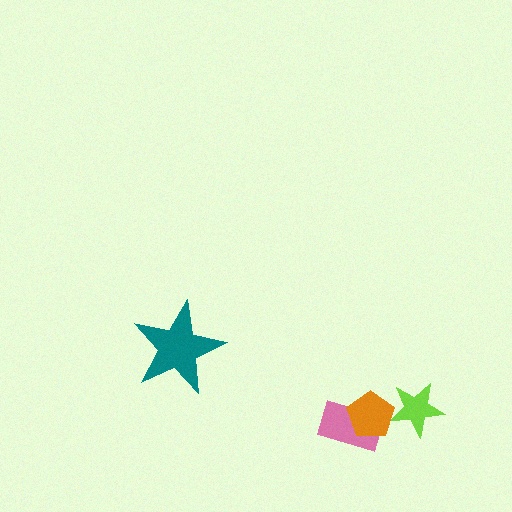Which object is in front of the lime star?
The orange pentagon is in front of the lime star.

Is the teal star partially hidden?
No, no other shape covers it.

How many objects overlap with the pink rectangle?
1 object overlaps with the pink rectangle.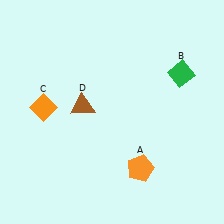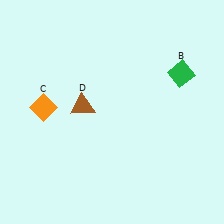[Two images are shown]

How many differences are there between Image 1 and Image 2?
There is 1 difference between the two images.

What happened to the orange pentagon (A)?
The orange pentagon (A) was removed in Image 2. It was in the bottom-right area of Image 1.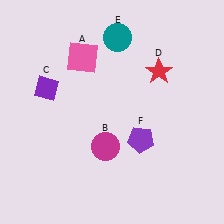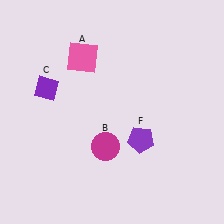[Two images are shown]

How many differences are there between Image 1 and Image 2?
There are 2 differences between the two images.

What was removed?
The red star (D), the teal circle (E) were removed in Image 2.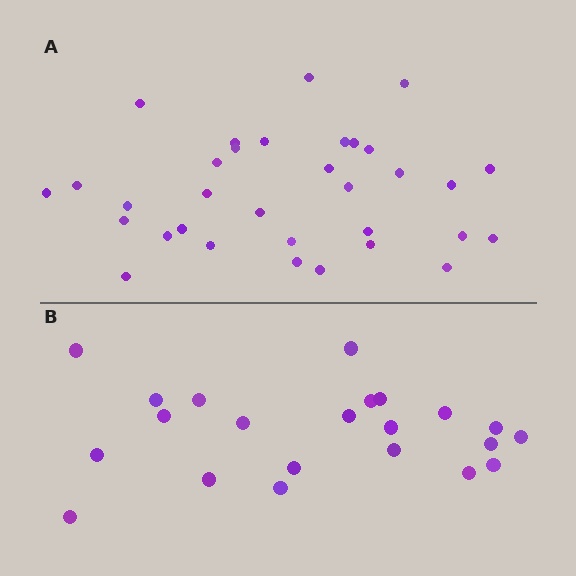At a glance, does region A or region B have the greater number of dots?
Region A (the top region) has more dots.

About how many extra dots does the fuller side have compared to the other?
Region A has roughly 12 or so more dots than region B.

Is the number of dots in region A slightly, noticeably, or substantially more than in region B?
Region A has substantially more. The ratio is roughly 1.5 to 1.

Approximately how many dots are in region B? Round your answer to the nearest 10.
About 20 dots. (The exact count is 22, which rounds to 20.)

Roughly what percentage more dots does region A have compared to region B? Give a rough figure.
About 50% more.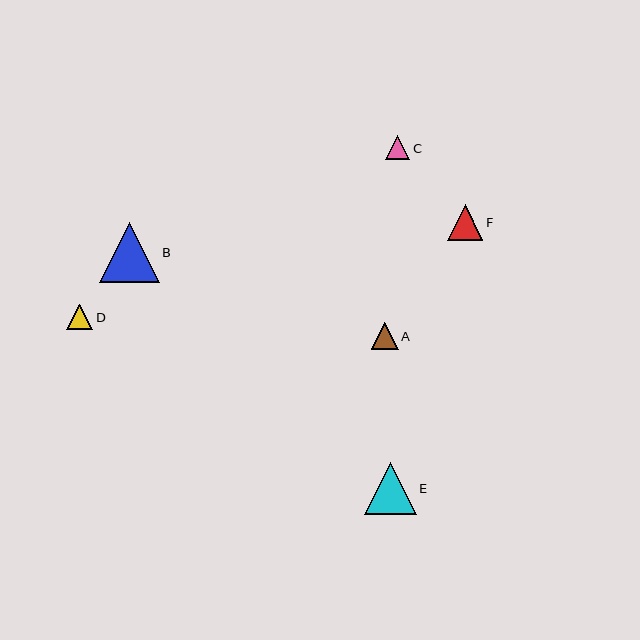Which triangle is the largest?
Triangle B is the largest with a size of approximately 60 pixels.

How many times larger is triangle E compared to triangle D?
Triangle E is approximately 2.0 times the size of triangle D.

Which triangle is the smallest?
Triangle C is the smallest with a size of approximately 24 pixels.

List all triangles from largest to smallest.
From largest to smallest: B, E, F, A, D, C.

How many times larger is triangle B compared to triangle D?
Triangle B is approximately 2.3 times the size of triangle D.